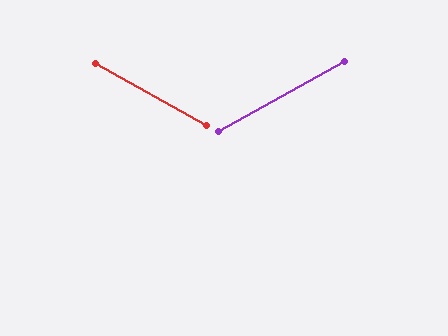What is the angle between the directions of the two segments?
Approximately 58 degrees.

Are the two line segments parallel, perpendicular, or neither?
Neither parallel nor perpendicular — they differ by about 58°.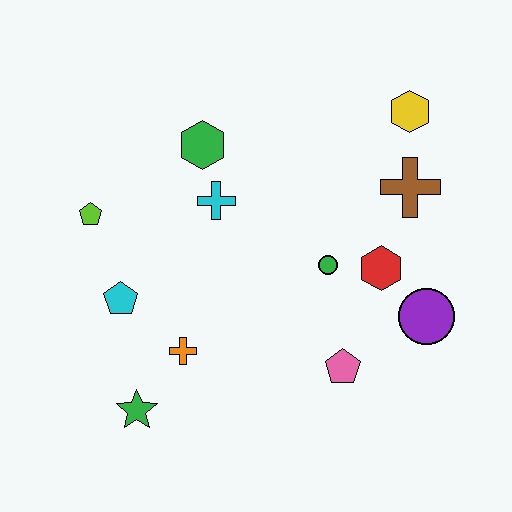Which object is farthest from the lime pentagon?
The purple circle is farthest from the lime pentagon.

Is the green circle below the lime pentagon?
Yes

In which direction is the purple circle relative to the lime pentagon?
The purple circle is to the right of the lime pentagon.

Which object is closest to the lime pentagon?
The cyan pentagon is closest to the lime pentagon.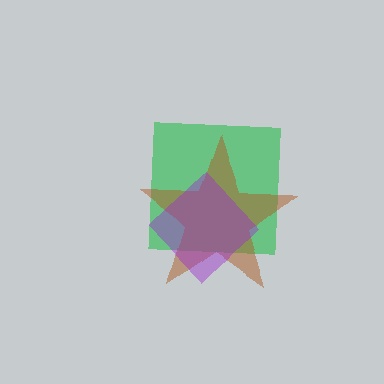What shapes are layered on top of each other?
The layered shapes are: a green square, a brown star, a purple diamond.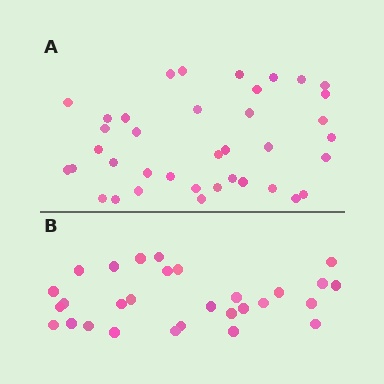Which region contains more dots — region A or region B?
Region A (the top region) has more dots.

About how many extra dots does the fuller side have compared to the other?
Region A has roughly 8 or so more dots than region B.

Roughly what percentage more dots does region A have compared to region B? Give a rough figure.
About 30% more.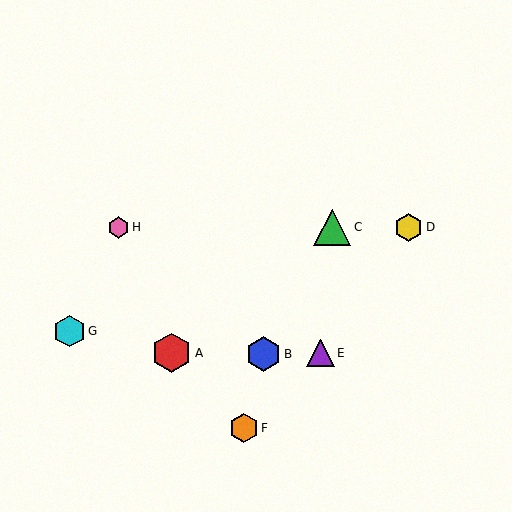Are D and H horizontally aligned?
Yes, both are at y≈227.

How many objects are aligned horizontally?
3 objects (C, D, H) are aligned horizontally.